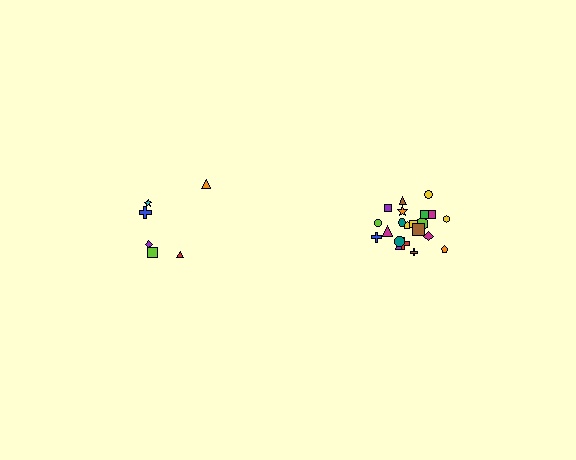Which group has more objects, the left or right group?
The right group.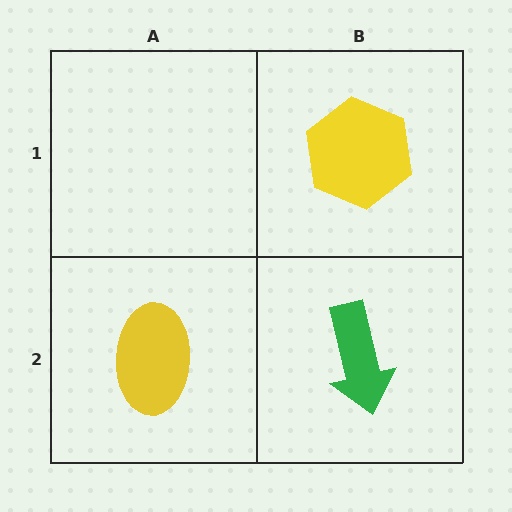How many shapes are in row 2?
2 shapes.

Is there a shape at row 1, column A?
No, that cell is empty.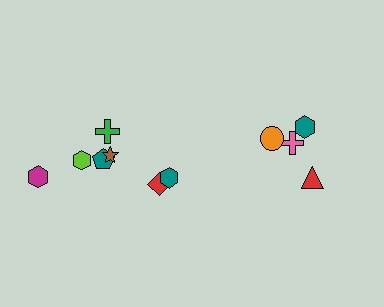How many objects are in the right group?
There are 4 objects.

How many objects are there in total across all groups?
There are 11 objects.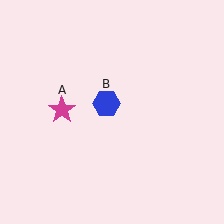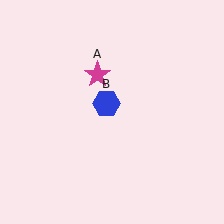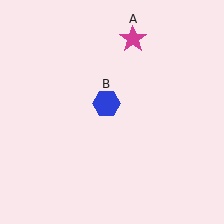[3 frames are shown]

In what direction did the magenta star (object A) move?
The magenta star (object A) moved up and to the right.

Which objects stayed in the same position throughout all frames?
Blue hexagon (object B) remained stationary.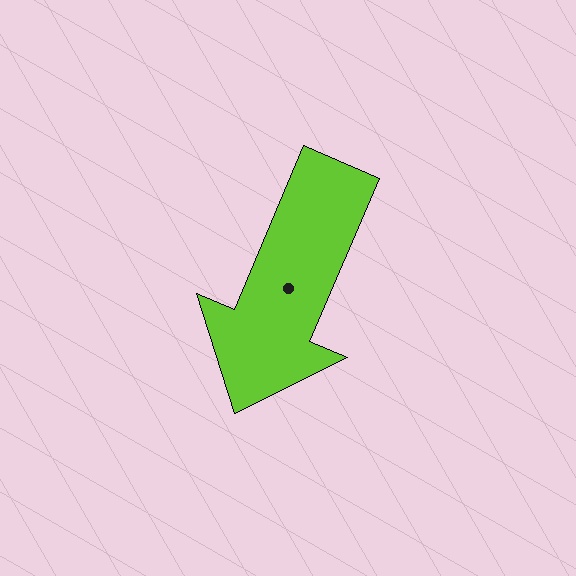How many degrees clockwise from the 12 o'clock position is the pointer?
Approximately 203 degrees.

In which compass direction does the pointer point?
Southwest.